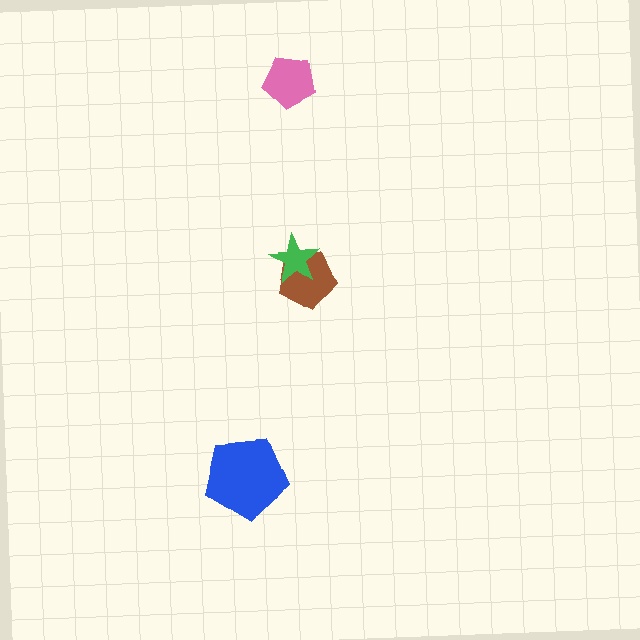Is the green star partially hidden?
No, no other shape covers it.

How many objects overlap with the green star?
1 object overlaps with the green star.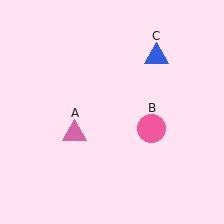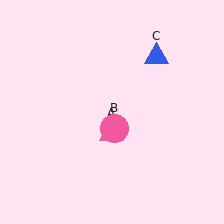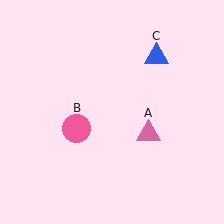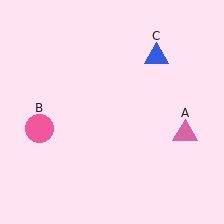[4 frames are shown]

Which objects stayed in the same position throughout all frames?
Blue triangle (object C) remained stationary.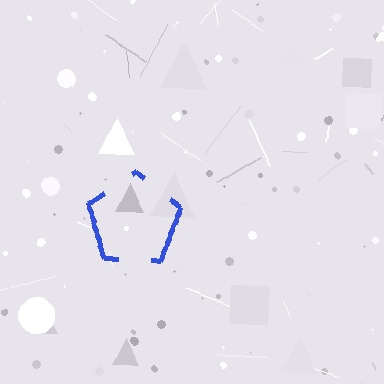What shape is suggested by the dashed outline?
The dashed outline suggests a pentagon.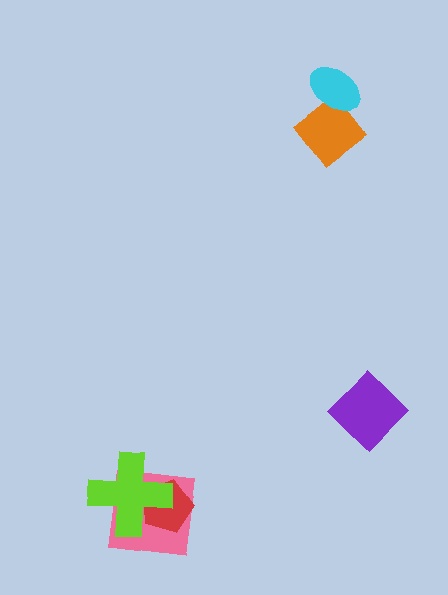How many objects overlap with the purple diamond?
0 objects overlap with the purple diamond.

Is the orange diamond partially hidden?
Yes, it is partially covered by another shape.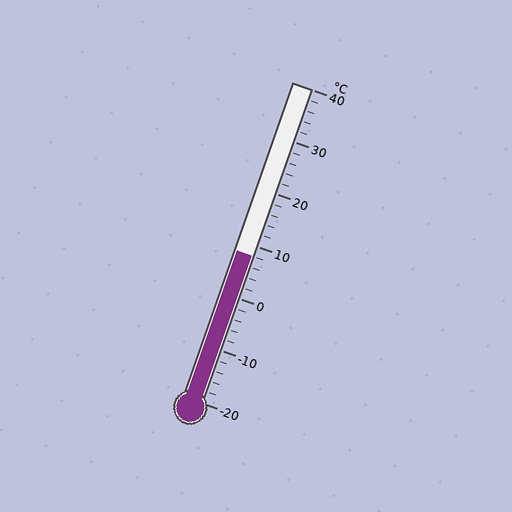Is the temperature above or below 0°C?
The temperature is above 0°C.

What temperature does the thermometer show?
The thermometer shows approximately 8°C.